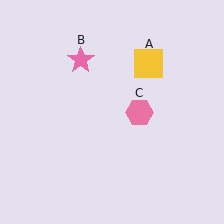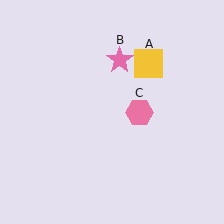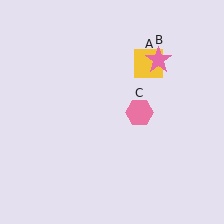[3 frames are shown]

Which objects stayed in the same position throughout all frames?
Yellow square (object A) and pink hexagon (object C) remained stationary.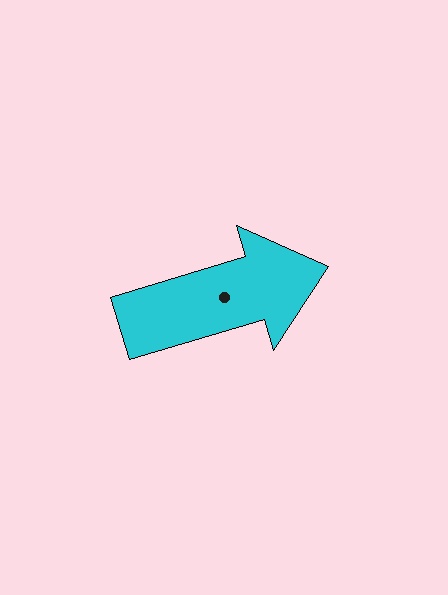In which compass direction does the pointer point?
East.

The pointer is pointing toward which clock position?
Roughly 2 o'clock.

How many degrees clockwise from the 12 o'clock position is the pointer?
Approximately 73 degrees.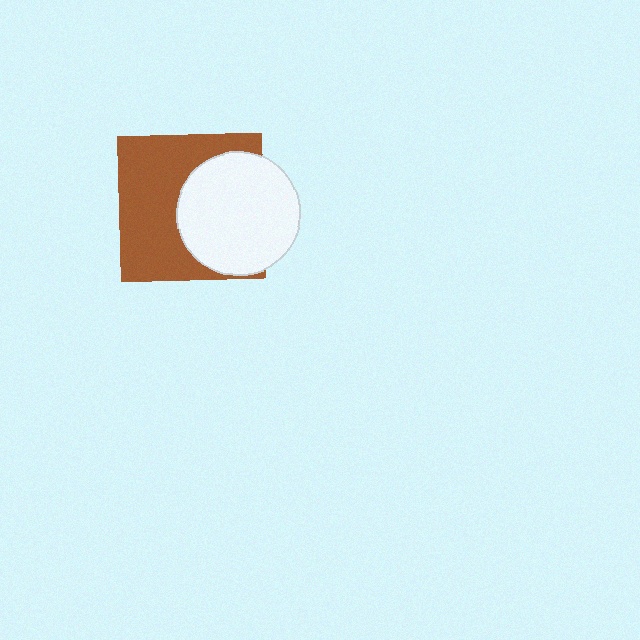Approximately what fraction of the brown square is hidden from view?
Roughly 44% of the brown square is hidden behind the white circle.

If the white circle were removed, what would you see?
You would see the complete brown square.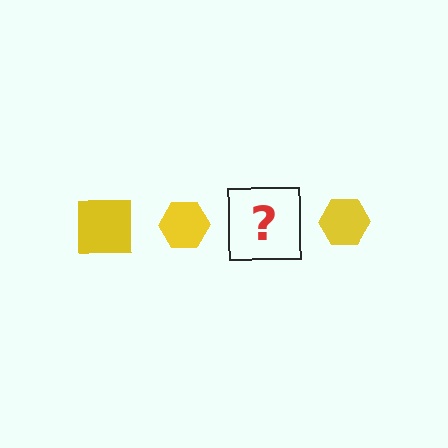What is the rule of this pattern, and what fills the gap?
The rule is that the pattern cycles through square, hexagon shapes in yellow. The gap should be filled with a yellow square.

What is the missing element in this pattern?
The missing element is a yellow square.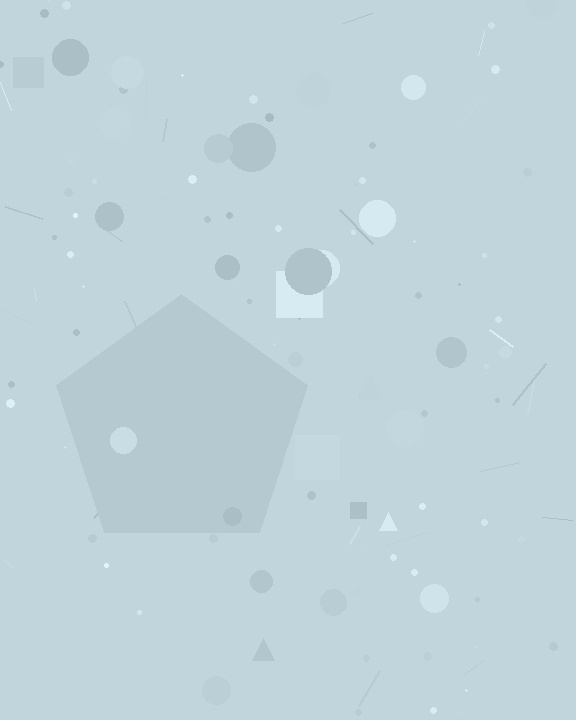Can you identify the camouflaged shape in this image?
The camouflaged shape is a pentagon.